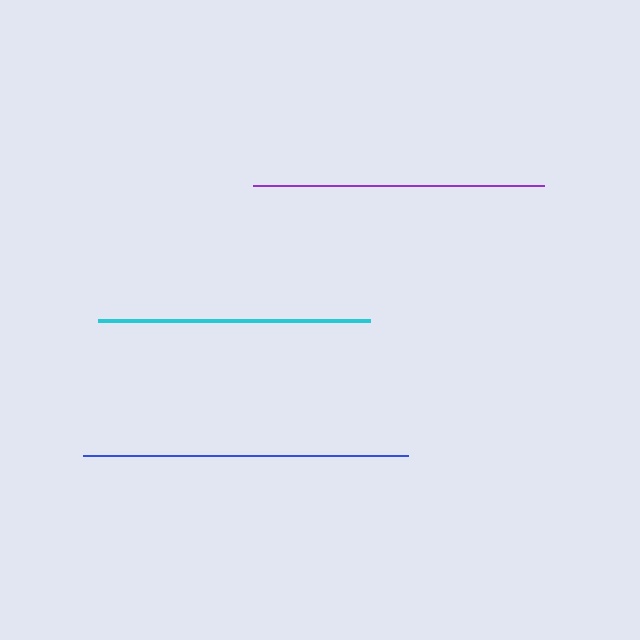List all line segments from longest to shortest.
From longest to shortest: blue, purple, cyan.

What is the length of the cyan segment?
The cyan segment is approximately 272 pixels long.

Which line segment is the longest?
The blue line is the longest at approximately 325 pixels.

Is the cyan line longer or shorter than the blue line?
The blue line is longer than the cyan line.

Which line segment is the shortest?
The cyan line is the shortest at approximately 272 pixels.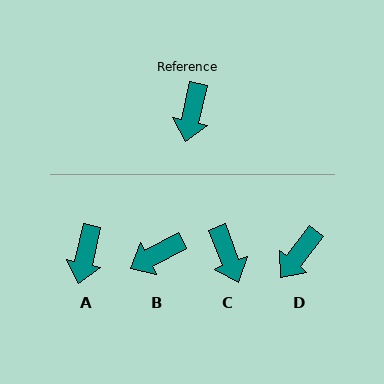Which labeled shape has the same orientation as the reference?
A.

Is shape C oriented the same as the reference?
No, it is off by about 34 degrees.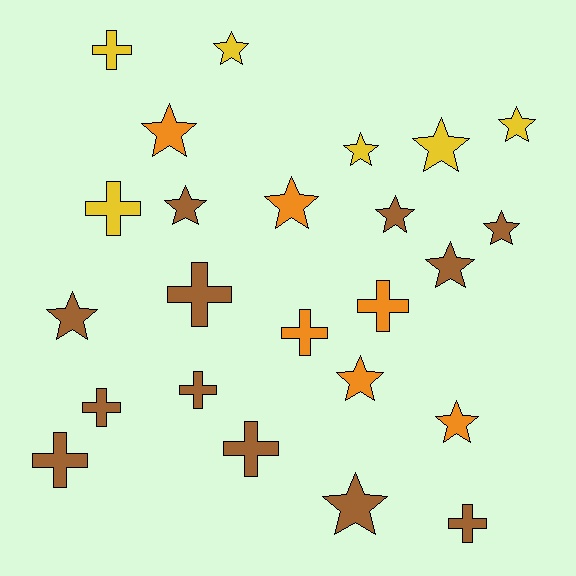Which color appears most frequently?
Brown, with 12 objects.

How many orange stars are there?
There are 4 orange stars.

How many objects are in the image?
There are 24 objects.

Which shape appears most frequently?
Star, with 14 objects.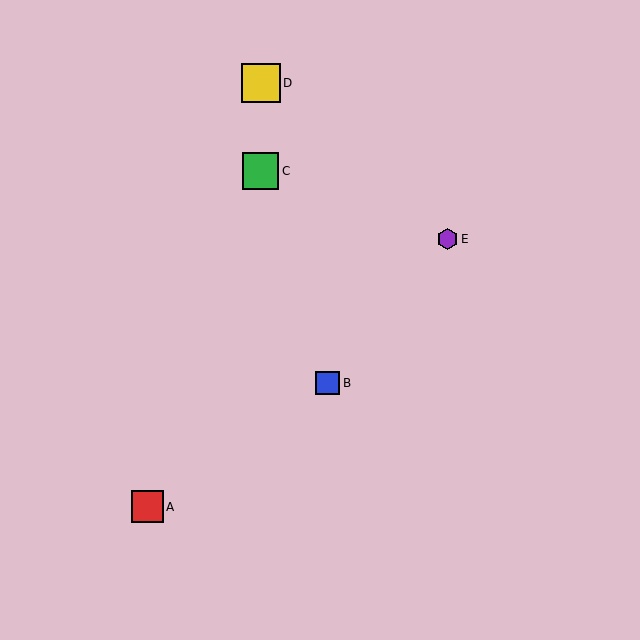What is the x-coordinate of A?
Object A is at x≈147.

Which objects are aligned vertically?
Objects C, D are aligned vertically.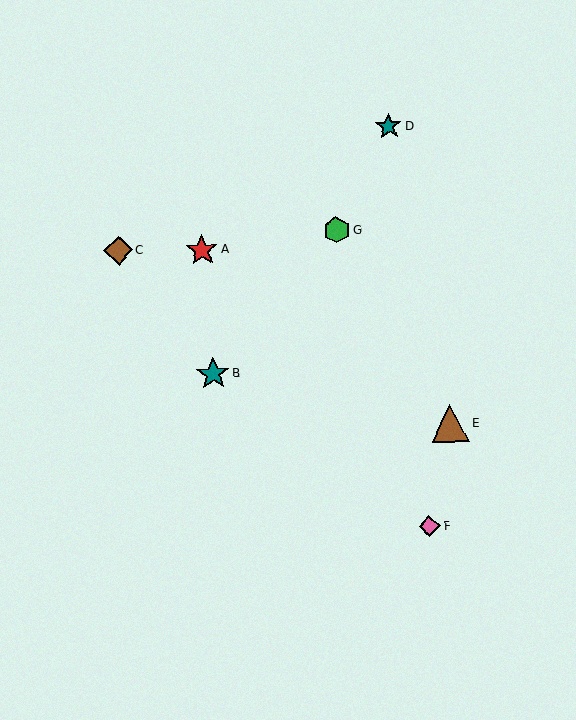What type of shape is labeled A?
Shape A is a red star.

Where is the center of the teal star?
The center of the teal star is at (213, 374).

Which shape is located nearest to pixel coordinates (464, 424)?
The brown triangle (labeled E) at (450, 423) is nearest to that location.